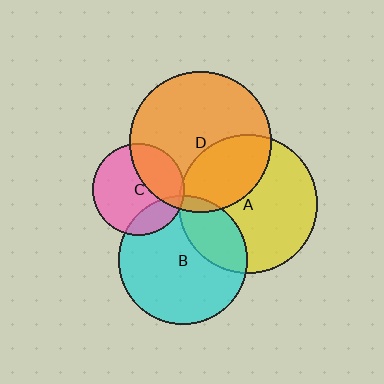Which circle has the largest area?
Circle D (orange).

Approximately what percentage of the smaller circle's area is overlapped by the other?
Approximately 25%.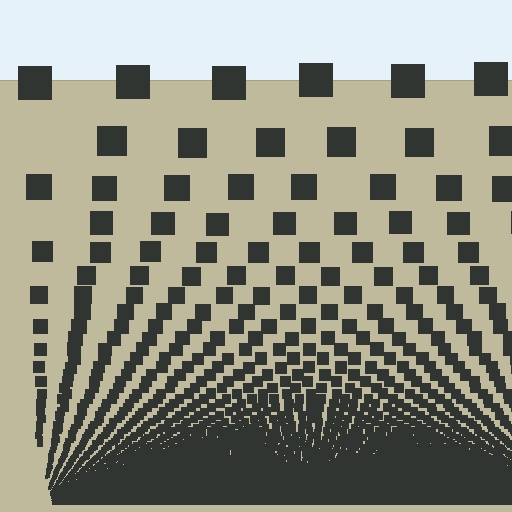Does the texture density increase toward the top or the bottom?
Density increases toward the bottom.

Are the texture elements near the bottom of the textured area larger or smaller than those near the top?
Smaller. The gradient is inverted — elements near the bottom are smaller and denser.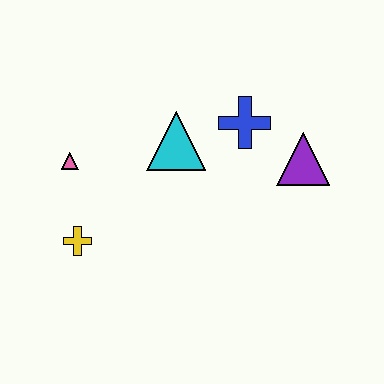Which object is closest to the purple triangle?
The blue cross is closest to the purple triangle.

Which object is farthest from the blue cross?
The yellow cross is farthest from the blue cross.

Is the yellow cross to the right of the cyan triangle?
No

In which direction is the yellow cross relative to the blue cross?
The yellow cross is to the left of the blue cross.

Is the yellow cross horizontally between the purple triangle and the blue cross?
No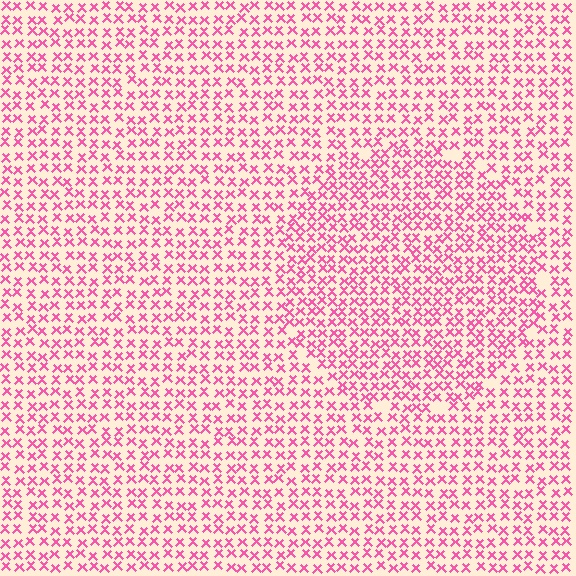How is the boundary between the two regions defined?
The boundary is defined by a change in element density (approximately 1.4x ratio). All elements are the same color, size, and shape.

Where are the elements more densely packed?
The elements are more densely packed inside the circle boundary.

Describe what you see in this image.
The image contains small pink elements arranged at two different densities. A circle-shaped region is visible where the elements are more densely packed than the surrounding area.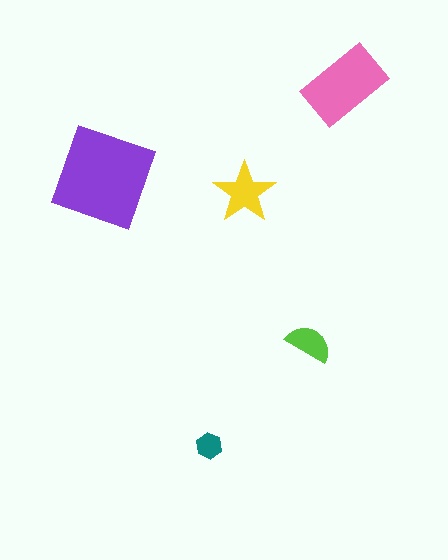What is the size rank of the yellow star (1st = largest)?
3rd.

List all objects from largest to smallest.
The purple diamond, the pink rectangle, the yellow star, the lime semicircle, the teal hexagon.